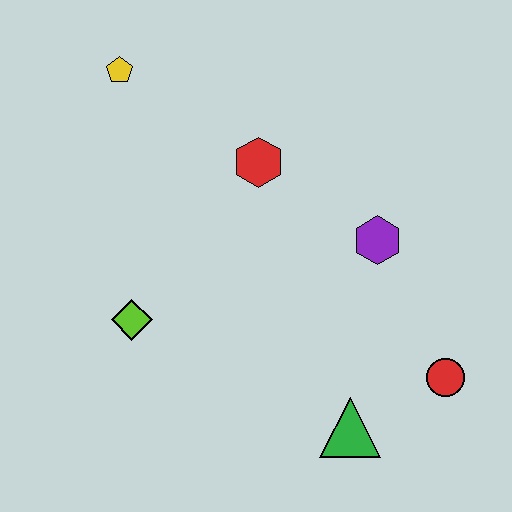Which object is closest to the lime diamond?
The red hexagon is closest to the lime diamond.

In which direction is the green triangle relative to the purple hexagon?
The green triangle is below the purple hexagon.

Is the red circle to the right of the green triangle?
Yes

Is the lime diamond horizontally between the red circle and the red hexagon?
No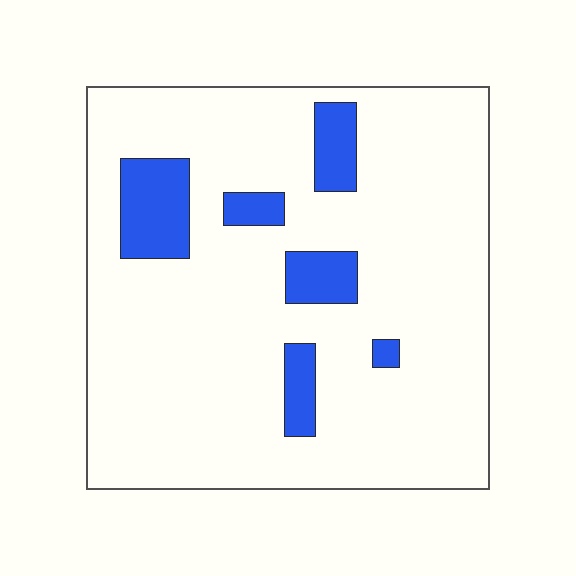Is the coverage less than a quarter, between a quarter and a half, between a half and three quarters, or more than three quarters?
Less than a quarter.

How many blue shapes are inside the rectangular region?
6.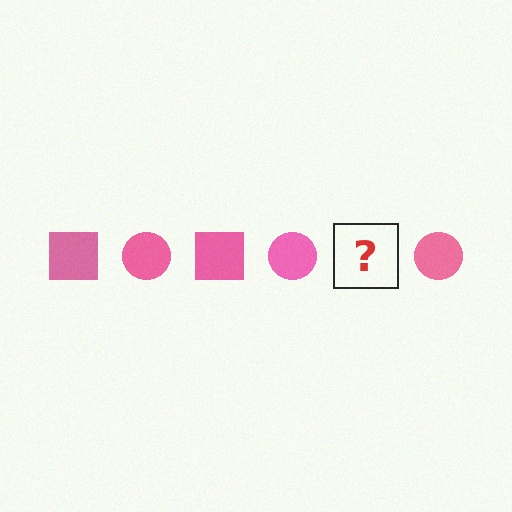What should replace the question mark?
The question mark should be replaced with a pink square.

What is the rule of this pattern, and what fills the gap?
The rule is that the pattern cycles through square, circle shapes in pink. The gap should be filled with a pink square.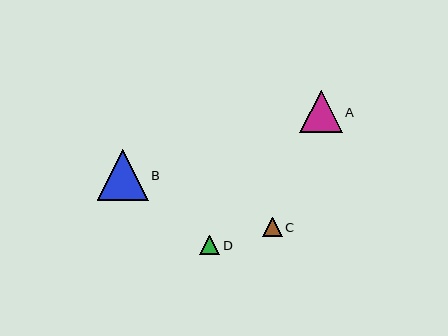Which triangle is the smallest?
Triangle C is the smallest with a size of approximately 19 pixels.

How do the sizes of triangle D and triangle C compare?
Triangle D and triangle C are approximately the same size.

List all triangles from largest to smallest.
From largest to smallest: B, A, D, C.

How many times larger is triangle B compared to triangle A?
Triangle B is approximately 1.2 times the size of triangle A.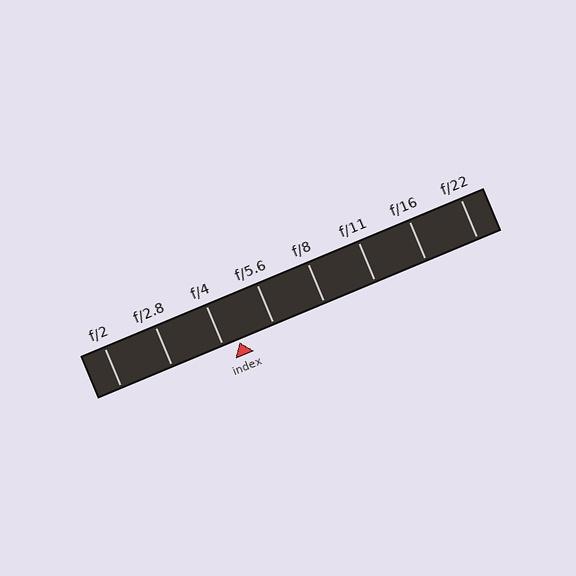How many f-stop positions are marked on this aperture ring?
There are 8 f-stop positions marked.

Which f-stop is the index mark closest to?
The index mark is closest to f/4.